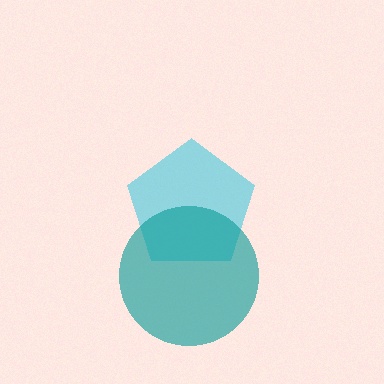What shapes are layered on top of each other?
The layered shapes are: a cyan pentagon, a teal circle.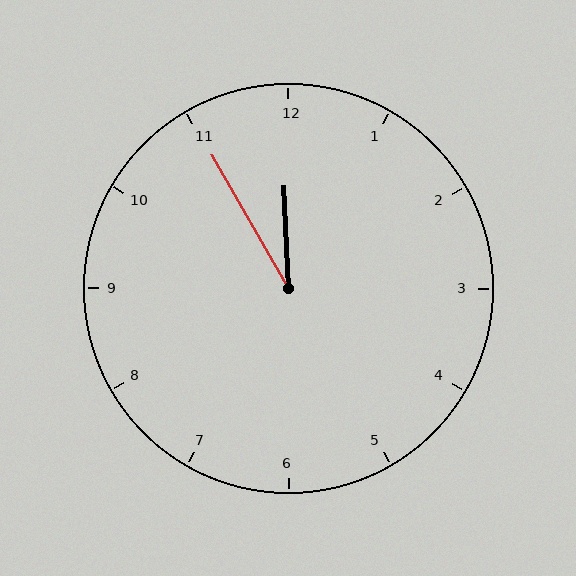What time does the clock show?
11:55.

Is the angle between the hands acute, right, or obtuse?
It is acute.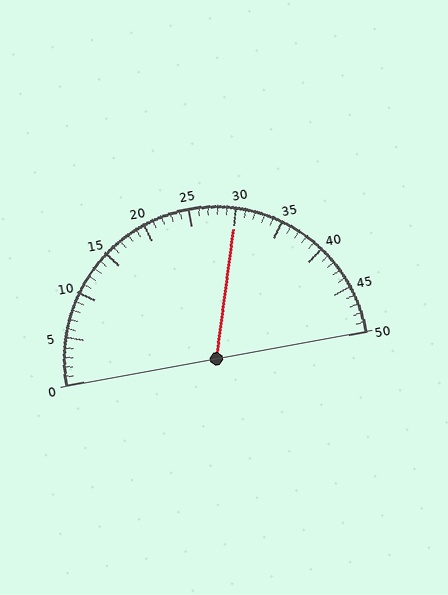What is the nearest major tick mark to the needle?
The nearest major tick mark is 30.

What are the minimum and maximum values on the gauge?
The gauge ranges from 0 to 50.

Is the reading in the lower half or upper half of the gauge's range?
The reading is in the upper half of the range (0 to 50).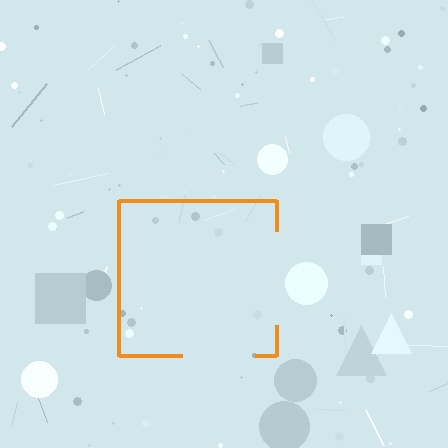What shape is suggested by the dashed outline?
The dashed outline suggests a square.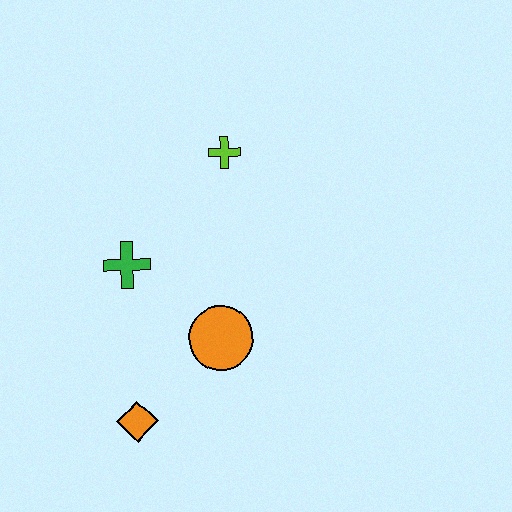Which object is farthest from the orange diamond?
The lime cross is farthest from the orange diamond.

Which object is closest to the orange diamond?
The orange circle is closest to the orange diamond.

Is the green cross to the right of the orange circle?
No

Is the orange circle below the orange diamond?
No